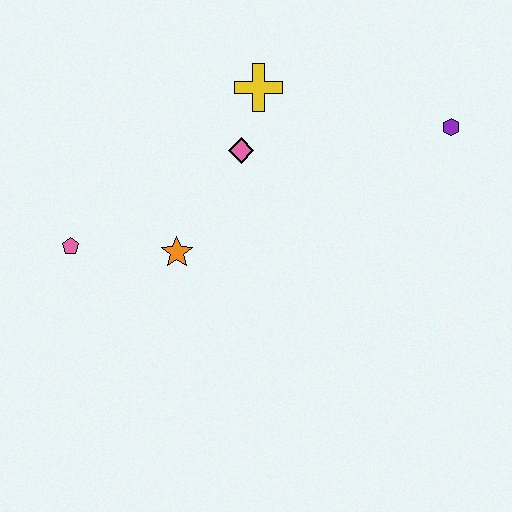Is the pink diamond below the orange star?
No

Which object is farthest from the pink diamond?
The purple hexagon is farthest from the pink diamond.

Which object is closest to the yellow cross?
The pink diamond is closest to the yellow cross.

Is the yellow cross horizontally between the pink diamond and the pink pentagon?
No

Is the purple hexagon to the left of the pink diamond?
No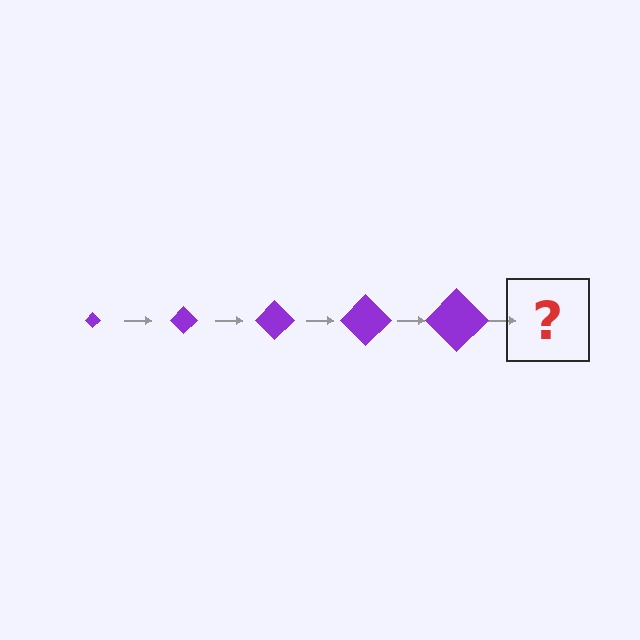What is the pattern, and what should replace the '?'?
The pattern is that the diamond gets progressively larger each step. The '?' should be a purple diamond, larger than the previous one.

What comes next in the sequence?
The next element should be a purple diamond, larger than the previous one.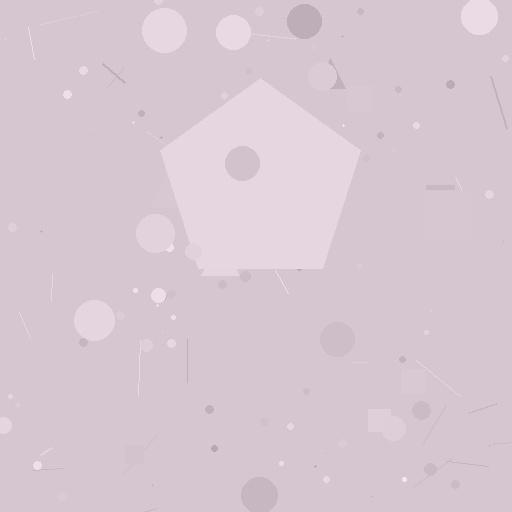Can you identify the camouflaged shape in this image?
The camouflaged shape is a pentagon.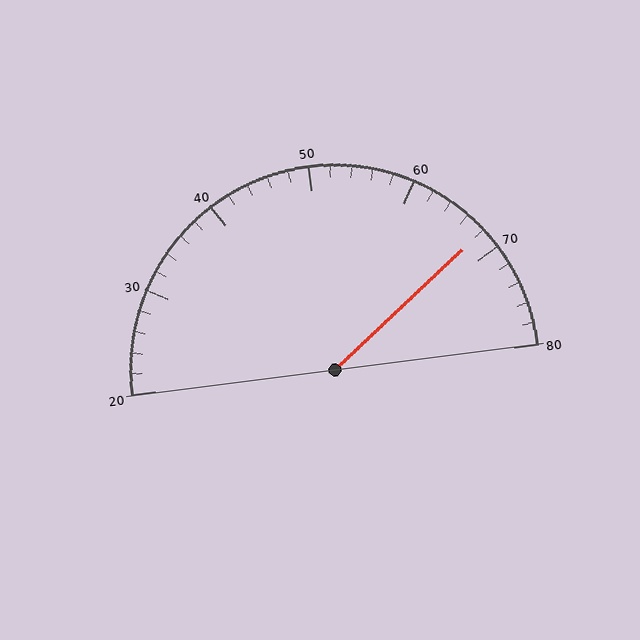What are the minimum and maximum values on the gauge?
The gauge ranges from 20 to 80.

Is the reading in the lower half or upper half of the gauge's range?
The reading is in the upper half of the range (20 to 80).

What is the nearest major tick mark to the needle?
The nearest major tick mark is 70.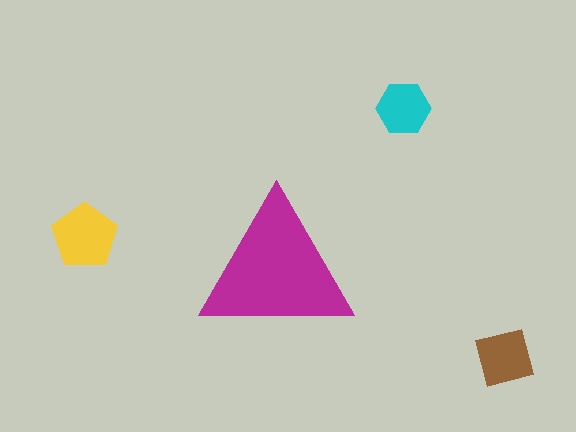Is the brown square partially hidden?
No, the brown square is fully visible.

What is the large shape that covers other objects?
A magenta triangle.